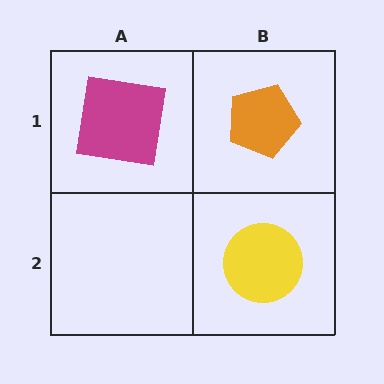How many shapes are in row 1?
2 shapes.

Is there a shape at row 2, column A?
No, that cell is empty.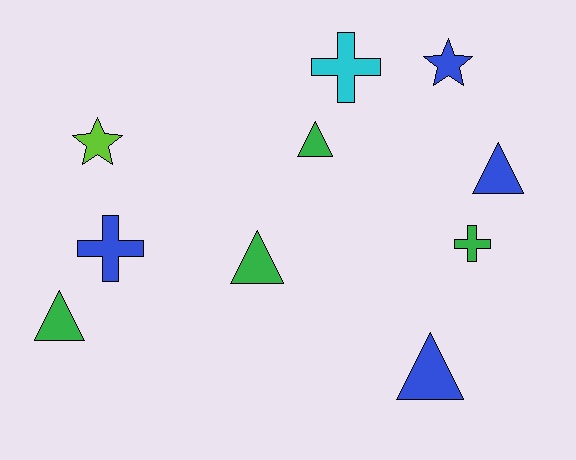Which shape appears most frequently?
Triangle, with 5 objects.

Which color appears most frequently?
Blue, with 4 objects.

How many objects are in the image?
There are 10 objects.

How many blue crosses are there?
There is 1 blue cross.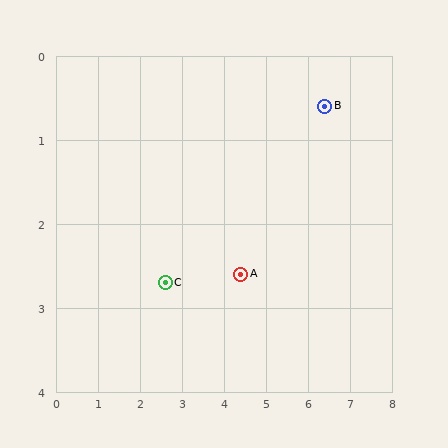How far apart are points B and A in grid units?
Points B and A are about 2.8 grid units apart.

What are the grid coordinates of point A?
Point A is at approximately (4.4, 2.6).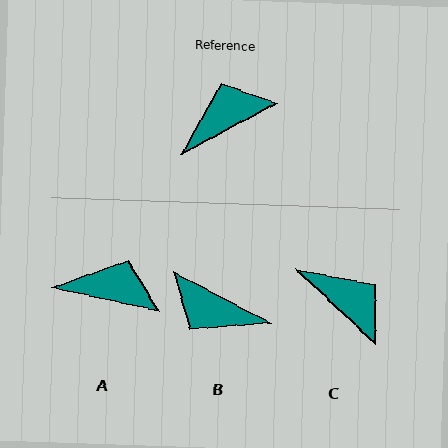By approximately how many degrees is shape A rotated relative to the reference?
Approximately 40 degrees clockwise.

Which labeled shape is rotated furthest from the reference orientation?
B, about 124 degrees away.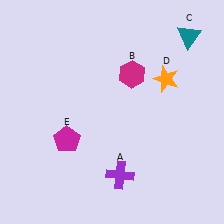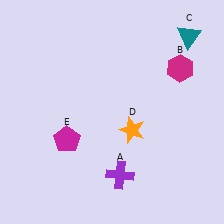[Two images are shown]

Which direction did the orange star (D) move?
The orange star (D) moved down.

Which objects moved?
The objects that moved are: the magenta hexagon (B), the orange star (D).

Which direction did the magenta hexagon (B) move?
The magenta hexagon (B) moved right.